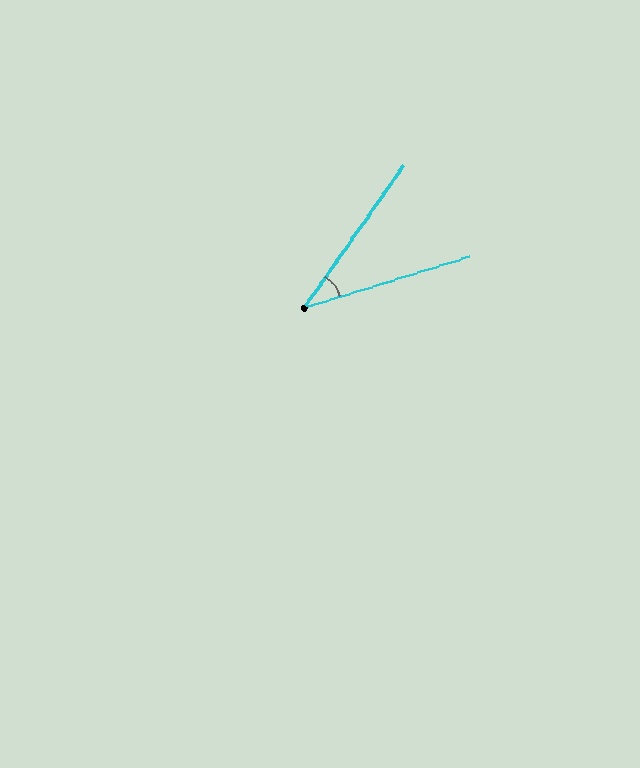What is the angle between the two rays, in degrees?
Approximately 38 degrees.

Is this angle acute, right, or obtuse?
It is acute.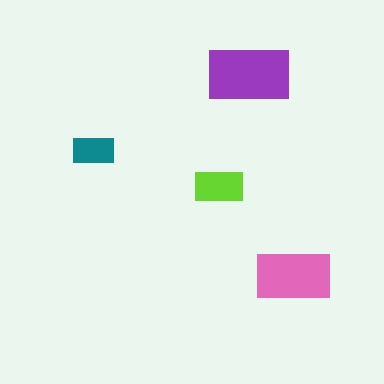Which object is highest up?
The purple rectangle is topmost.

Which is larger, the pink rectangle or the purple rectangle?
The purple one.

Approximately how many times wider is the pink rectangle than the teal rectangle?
About 2 times wider.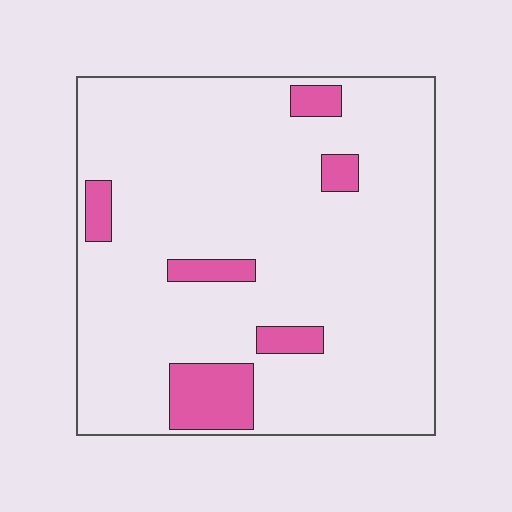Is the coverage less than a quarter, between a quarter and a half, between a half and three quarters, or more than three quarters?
Less than a quarter.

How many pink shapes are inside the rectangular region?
6.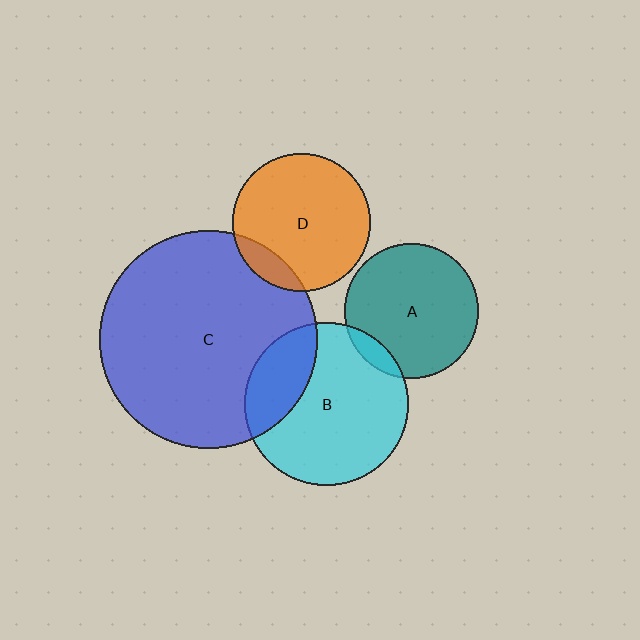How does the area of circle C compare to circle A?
Approximately 2.6 times.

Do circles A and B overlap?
Yes.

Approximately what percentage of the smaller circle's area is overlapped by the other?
Approximately 10%.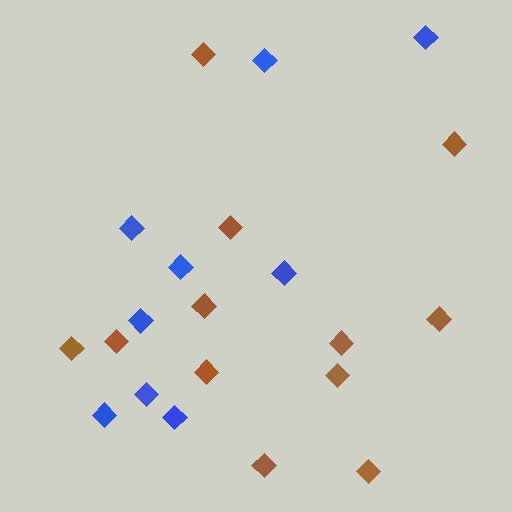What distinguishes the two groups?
There are 2 groups: one group of blue diamonds (9) and one group of brown diamonds (12).